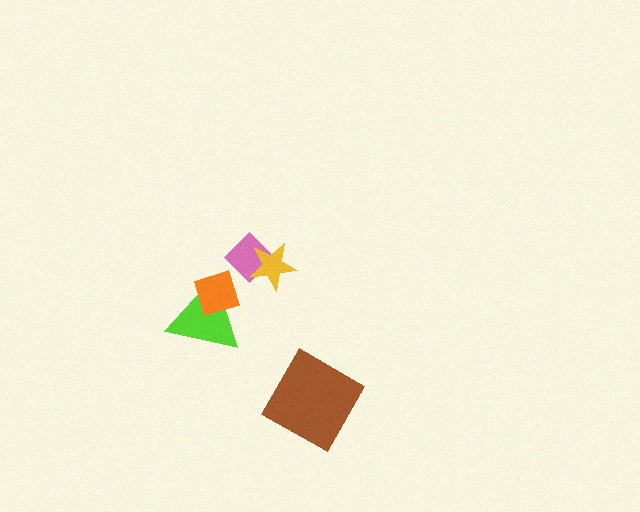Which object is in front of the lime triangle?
The orange diamond is in front of the lime triangle.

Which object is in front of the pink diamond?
The yellow star is in front of the pink diamond.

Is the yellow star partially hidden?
No, no other shape covers it.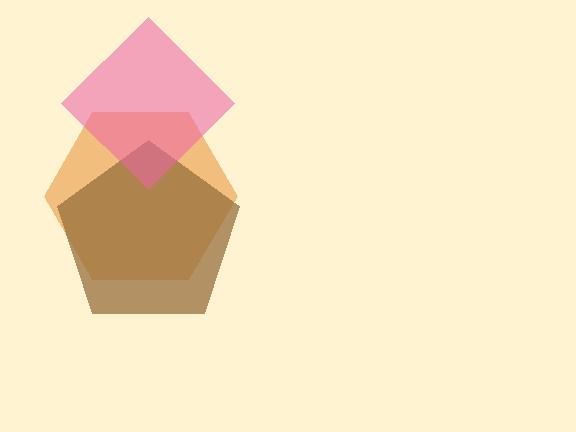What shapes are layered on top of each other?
The layered shapes are: an orange hexagon, a brown pentagon, a pink diamond.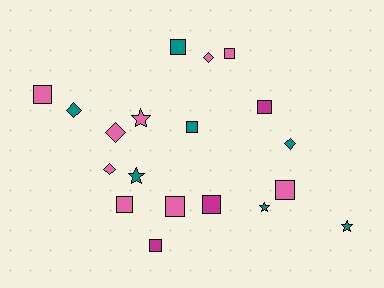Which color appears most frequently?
Pink, with 9 objects.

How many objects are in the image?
There are 19 objects.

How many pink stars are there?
There is 1 pink star.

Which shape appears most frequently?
Square, with 10 objects.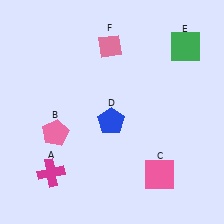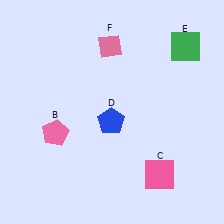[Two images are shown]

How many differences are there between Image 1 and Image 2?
There is 1 difference between the two images.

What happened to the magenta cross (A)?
The magenta cross (A) was removed in Image 2. It was in the bottom-left area of Image 1.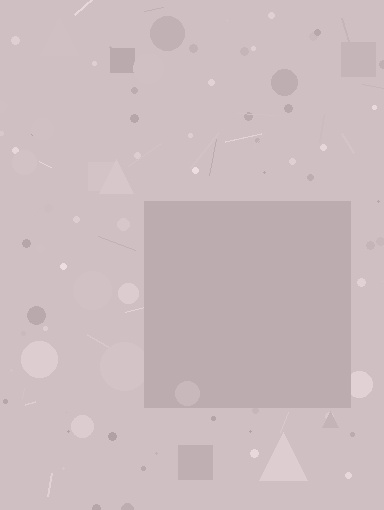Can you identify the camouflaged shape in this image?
The camouflaged shape is a square.